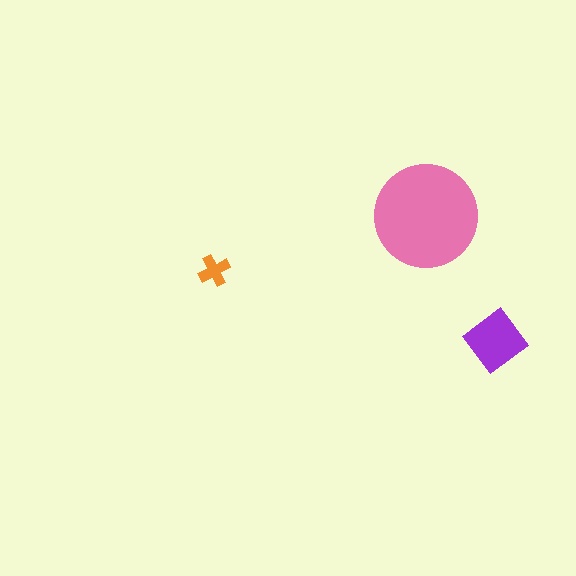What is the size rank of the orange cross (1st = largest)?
3rd.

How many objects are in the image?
There are 3 objects in the image.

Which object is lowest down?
The purple diamond is bottommost.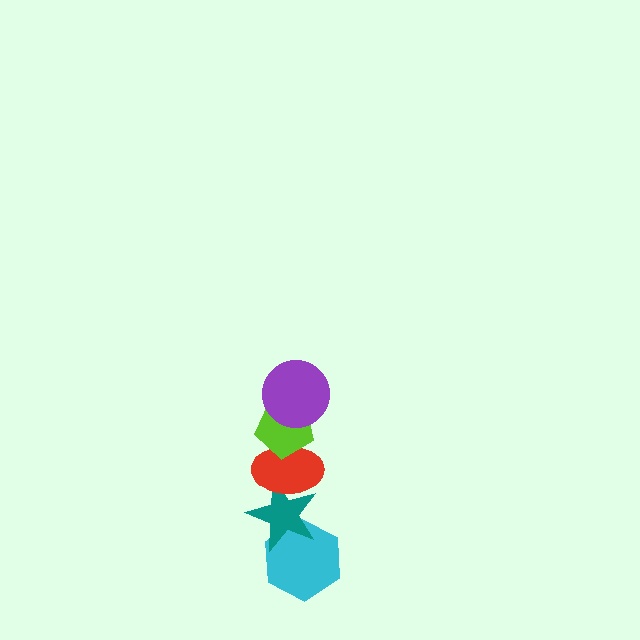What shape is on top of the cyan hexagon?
The teal star is on top of the cyan hexagon.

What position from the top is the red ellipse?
The red ellipse is 3rd from the top.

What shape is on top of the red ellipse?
The lime pentagon is on top of the red ellipse.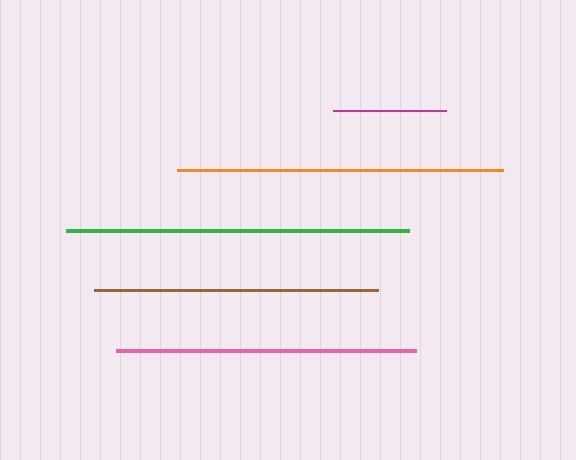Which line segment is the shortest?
The magenta line is the shortest at approximately 113 pixels.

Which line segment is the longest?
The green line is the longest at approximately 342 pixels.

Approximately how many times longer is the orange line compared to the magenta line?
The orange line is approximately 2.9 times the length of the magenta line.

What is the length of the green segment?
The green segment is approximately 342 pixels long.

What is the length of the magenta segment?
The magenta segment is approximately 113 pixels long.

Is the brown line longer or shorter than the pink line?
The pink line is longer than the brown line.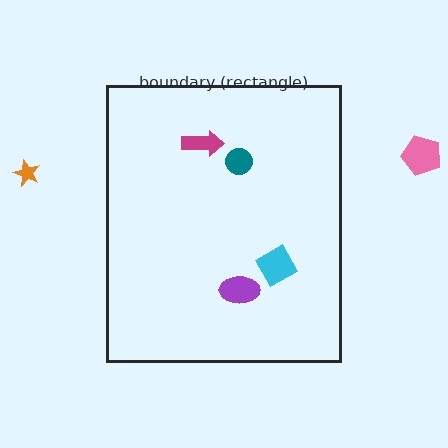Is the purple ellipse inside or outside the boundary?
Inside.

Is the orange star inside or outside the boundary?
Outside.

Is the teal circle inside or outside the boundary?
Inside.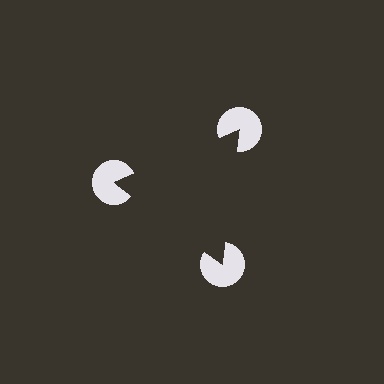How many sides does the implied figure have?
3 sides.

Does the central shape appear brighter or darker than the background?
It typically appears slightly darker than the background, even though no actual brightness change is drawn.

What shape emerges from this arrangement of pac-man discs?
An illusory triangle — its edges are inferred from the aligned wedge cuts in the pac-man discs, not physically drawn.